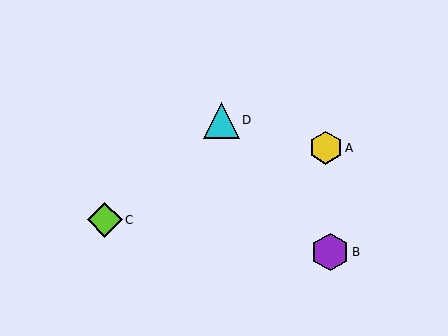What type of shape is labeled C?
Shape C is a lime diamond.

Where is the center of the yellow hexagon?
The center of the yellow hexagon is at (326, 148).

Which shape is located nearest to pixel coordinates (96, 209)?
The lime diamond (labeled C) at (105, 220) is nearest to that location.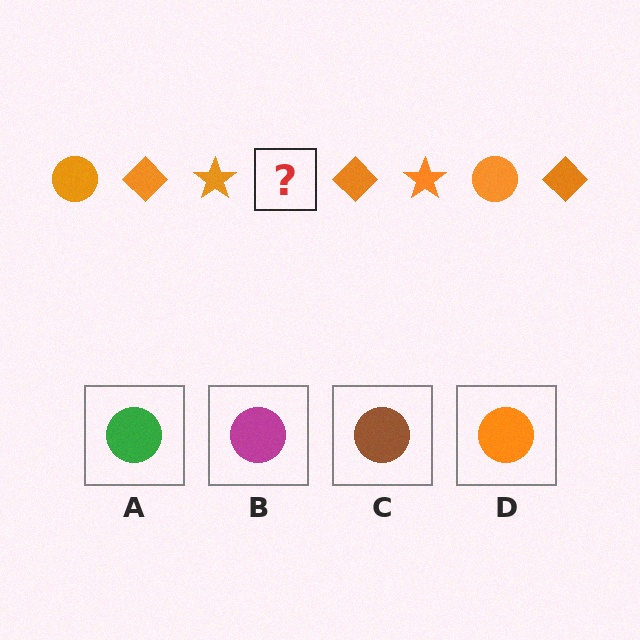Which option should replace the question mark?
Option D.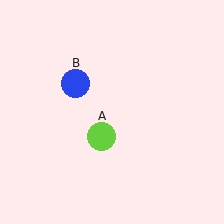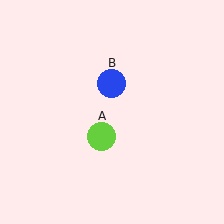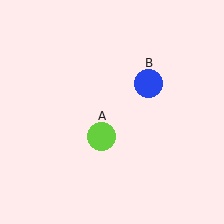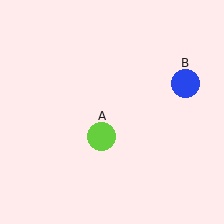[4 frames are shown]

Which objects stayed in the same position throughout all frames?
Lime circle (object A) remained stationary.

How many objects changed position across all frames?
1 object changed position: blue circle (object B).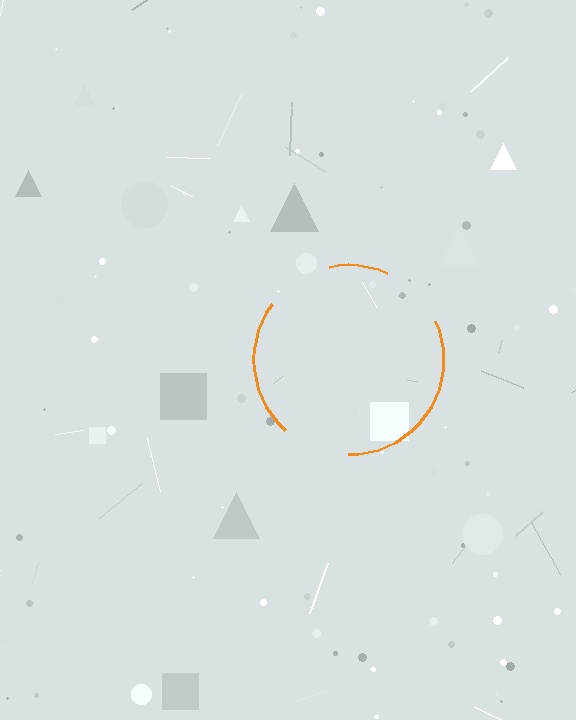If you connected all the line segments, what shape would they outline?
They would outline a circle.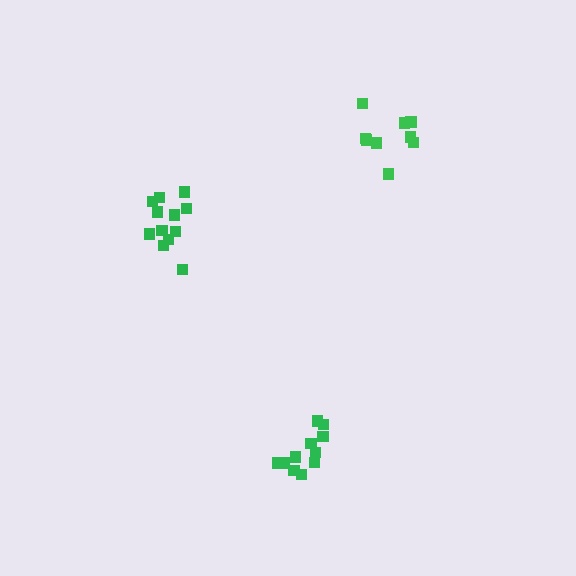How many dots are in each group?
Group 1: 12 dots, Group 2: 12 dots, Group 3: 9 dots (33 total).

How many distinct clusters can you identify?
There are 3 distinct clusters.